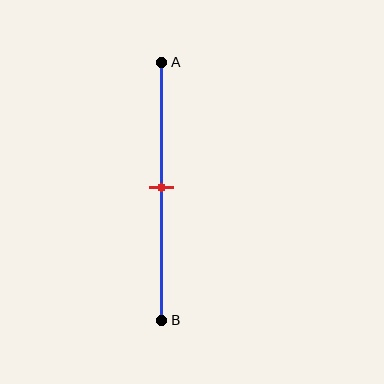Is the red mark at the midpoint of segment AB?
Yes, the mark is approximately at the midpoint.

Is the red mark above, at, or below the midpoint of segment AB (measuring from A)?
The red mark is approximately at the midpoint of segment AB.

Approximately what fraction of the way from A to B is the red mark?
The red mark is approximately 50% of the way from A to B.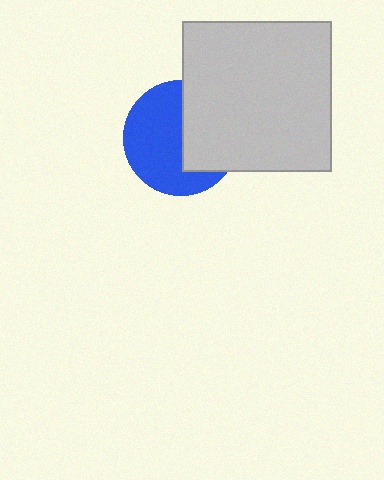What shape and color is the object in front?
The object in front is a light gray square.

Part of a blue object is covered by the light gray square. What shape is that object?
It is a circle.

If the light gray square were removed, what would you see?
You would see the complete blue circle.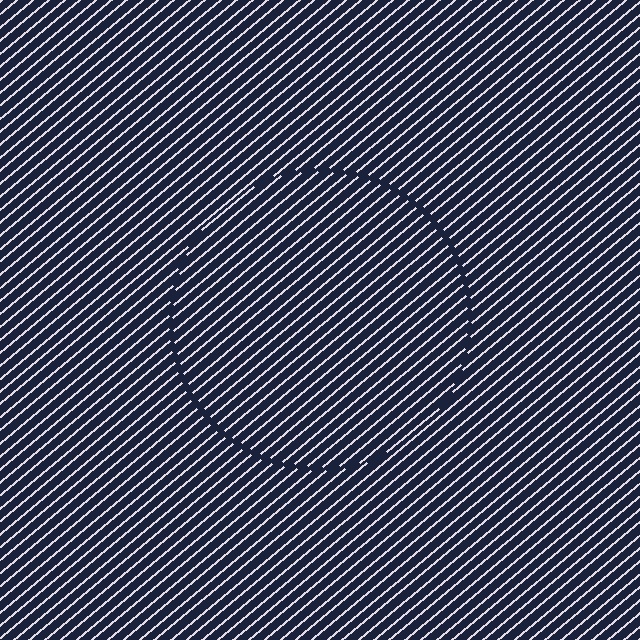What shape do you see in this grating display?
An illusory circle. The interior of the shape contains the same grating, shifted by half a period — the contour is defined by the phase discontinuity where line-ends from the inner and outer gratings abut.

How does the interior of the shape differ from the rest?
The interior of the shape contains the same grating, shifted by half a period — the contour is defined by the phase discontinuity where line-ends from the inner and outer gratings abut.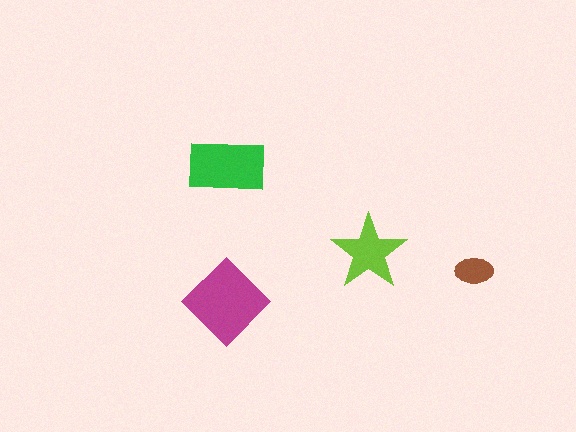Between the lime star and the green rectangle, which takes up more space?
The green rectangle.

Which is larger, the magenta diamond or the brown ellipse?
The magenta diamond.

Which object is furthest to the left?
The magenta diamond is leftmost.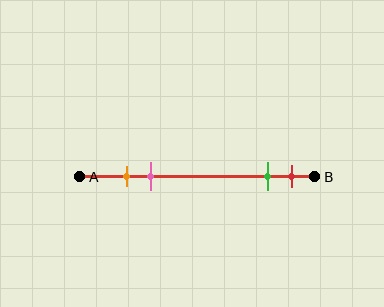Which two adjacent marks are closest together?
The orange and pink marks are the closest adjacent pair.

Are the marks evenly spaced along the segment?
No, the marks are not evenly spaced.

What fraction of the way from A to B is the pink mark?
The pink mark is approximately 30% (0.3) of the way from A to B.